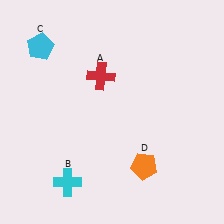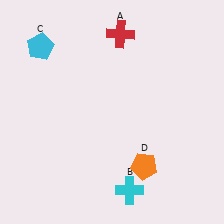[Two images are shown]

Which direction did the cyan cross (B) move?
The cyan cross (B) moved right.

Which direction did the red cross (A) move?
The red cross (A) moved up.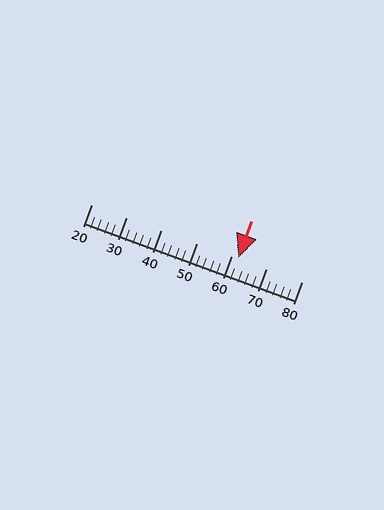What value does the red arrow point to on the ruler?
The red arrow points to approximately 62.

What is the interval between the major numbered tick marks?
The major tick marks are spaced 10 units apart.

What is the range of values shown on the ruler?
The ruler shows values from 20 to 80.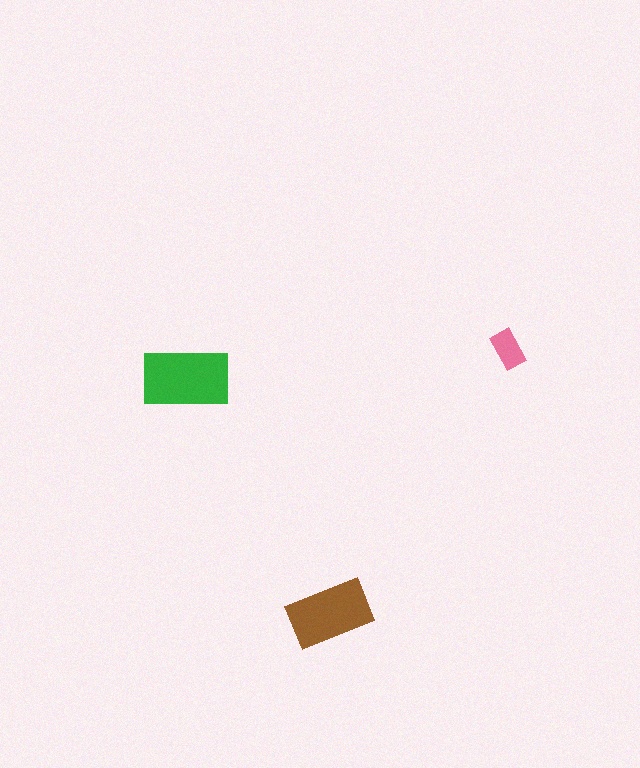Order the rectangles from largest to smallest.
the green one, the brown one, the pink one.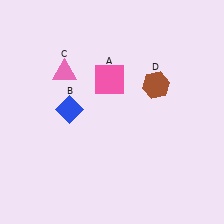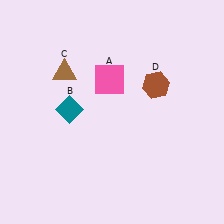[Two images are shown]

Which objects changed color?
B changed from blue to teal. C changed from pink to brown.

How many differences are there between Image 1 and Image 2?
There are 2 differences between the two images.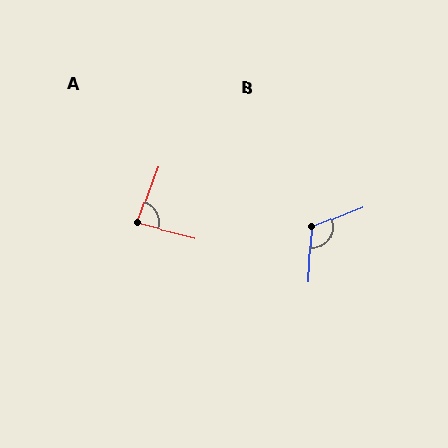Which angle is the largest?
B, at approximately 113 degrees.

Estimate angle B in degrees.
Approximately 113 degrees.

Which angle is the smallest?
A, at approximately 84 degrees.